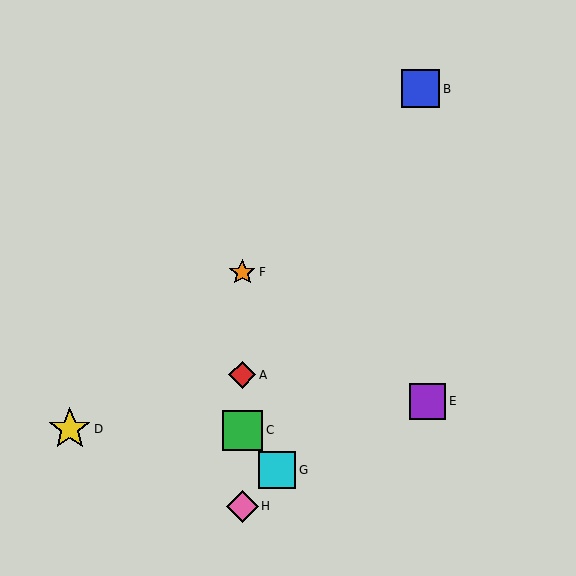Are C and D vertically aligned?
No, C is at x≈242 and D is at x≈70.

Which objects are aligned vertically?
Objects A, C, F, H are aligned vertically.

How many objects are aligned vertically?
4 objects (A, C, F, H) are aligned vertically.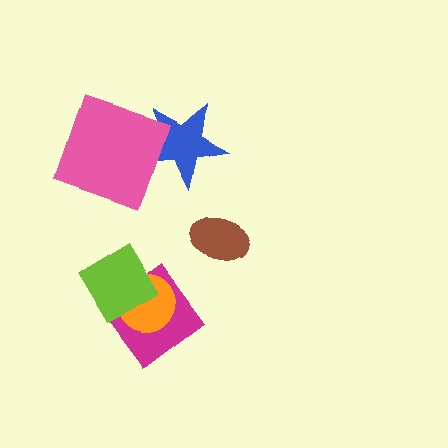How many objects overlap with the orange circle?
2 objects overlap with the orange circle.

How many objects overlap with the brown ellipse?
0 objects overlap with the brown ellipse.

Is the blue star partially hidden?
Yes, it is partially covered by another shape.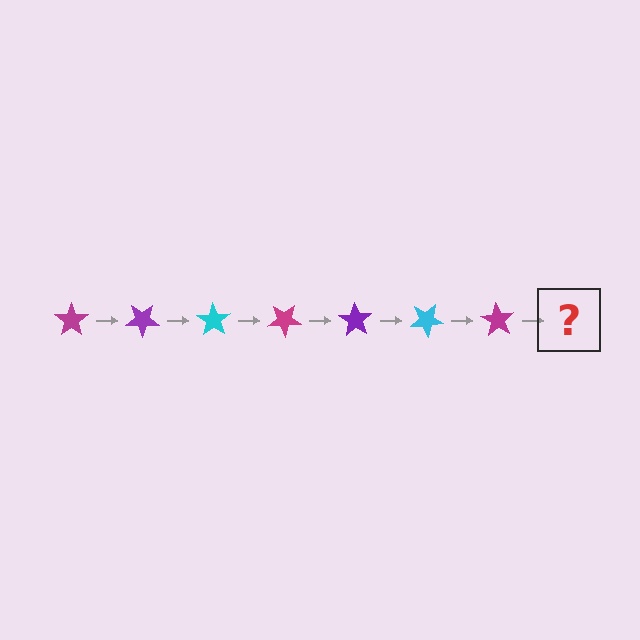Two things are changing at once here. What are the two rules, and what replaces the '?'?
The two rules are that it rotates 35 degrees each step and the color cycles through magenta, purple, and cyan. The '?' should be a purple star, rotated 245 degrees from the start.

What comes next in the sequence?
The next element should be a purple star, rotated 245 degrees from the start.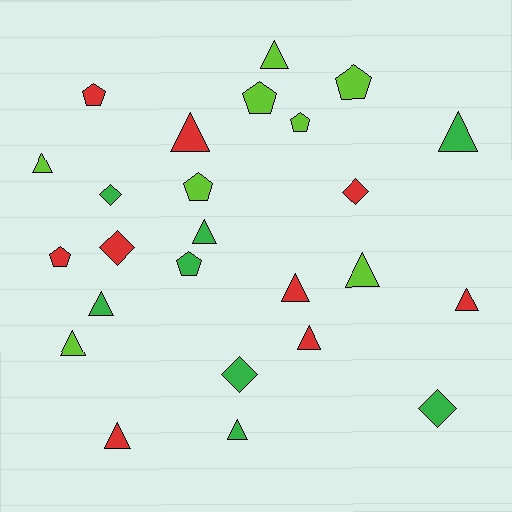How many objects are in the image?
There are 25 objects.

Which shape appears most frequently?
Triangle, with 13 objects.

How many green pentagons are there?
There is 1 green pentagon.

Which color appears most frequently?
Red, with 9 objects.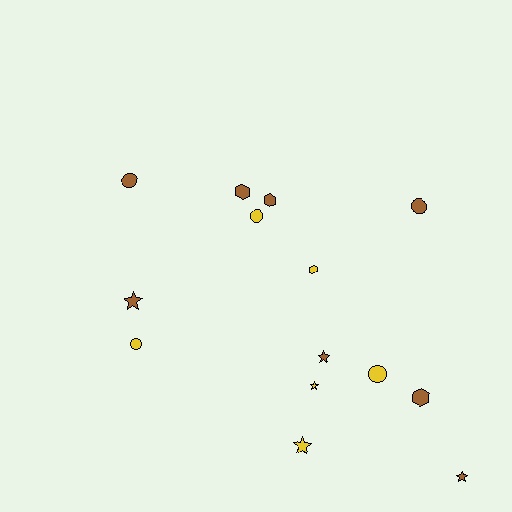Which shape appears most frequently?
Star, with 5 objects.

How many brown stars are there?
There are 3 brown stars.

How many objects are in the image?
There are 14 objects.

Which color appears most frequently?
Brown, with 8 objects.